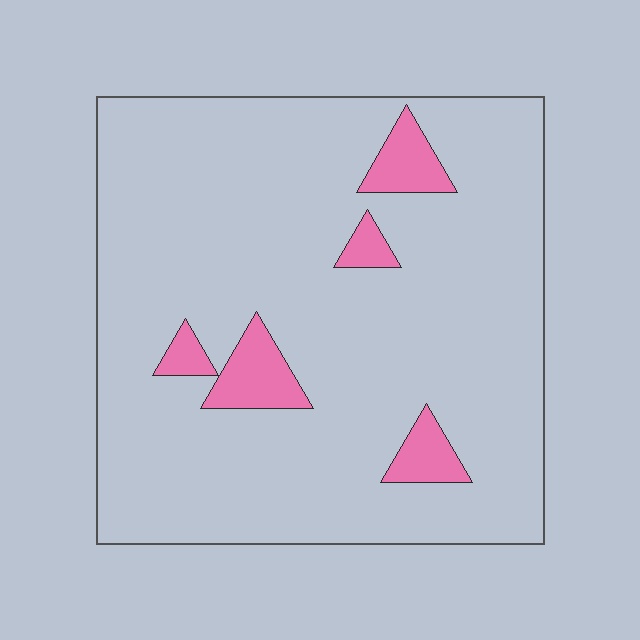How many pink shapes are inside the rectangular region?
5.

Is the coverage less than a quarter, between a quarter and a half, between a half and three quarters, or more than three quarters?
Less than a quarter.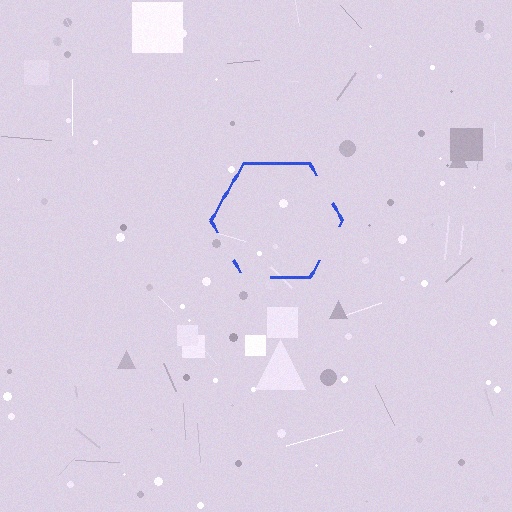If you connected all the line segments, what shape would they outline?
They would outline a hexagon.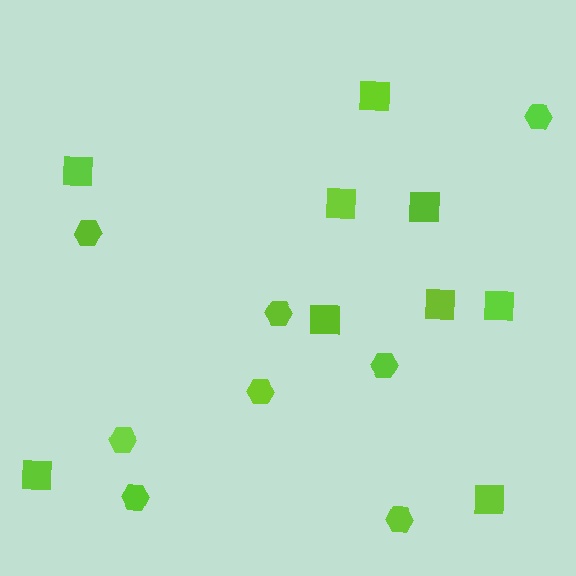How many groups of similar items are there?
There are 2 groups: one group of squares (9) and one group of hexagons (8).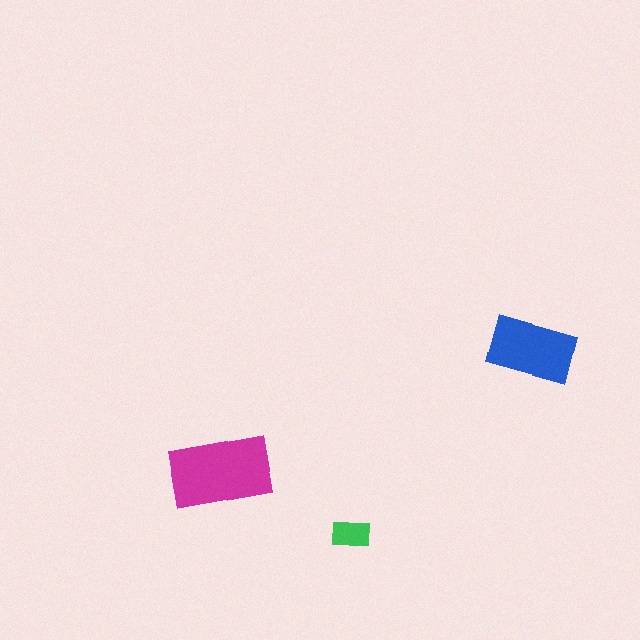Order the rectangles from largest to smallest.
the magenta one, the blue one, the green one.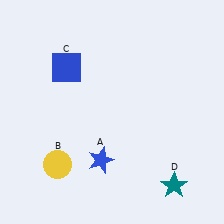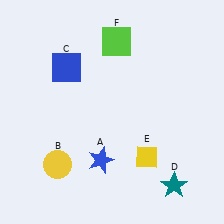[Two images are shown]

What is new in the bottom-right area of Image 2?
A yellow diamond (E) was added in the bottom-right area of Image 2.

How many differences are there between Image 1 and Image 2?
There are 2 differences between the two images.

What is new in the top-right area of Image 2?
A lime square (F) was added in the top-right area of Image 2.